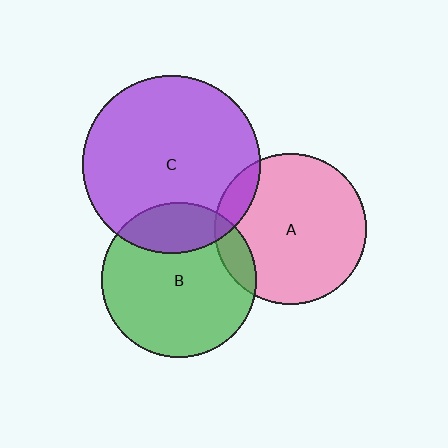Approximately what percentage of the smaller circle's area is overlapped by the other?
Approximately 10%.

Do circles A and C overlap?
Yes.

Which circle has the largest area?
Circle C (purple).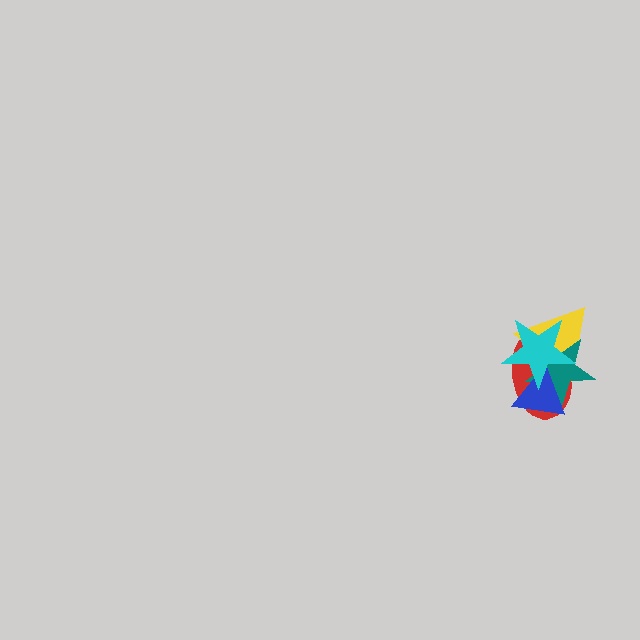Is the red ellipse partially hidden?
Yes, it is partially covered by another shape.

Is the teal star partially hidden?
Yes, it is partially covered by another shape.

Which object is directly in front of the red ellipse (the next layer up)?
The yellow triangle is directly in front of the red ellipse.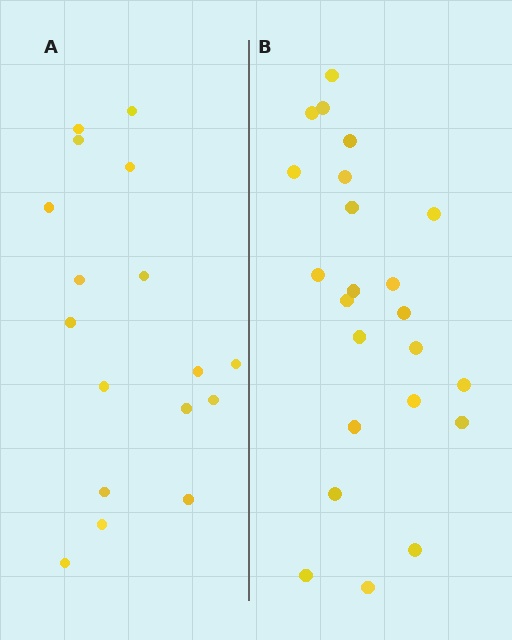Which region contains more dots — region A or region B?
Region B (the right region) has more dots.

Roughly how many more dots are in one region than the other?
Region B has about 6 more dots than region A.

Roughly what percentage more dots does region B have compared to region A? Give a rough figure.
About 35% more.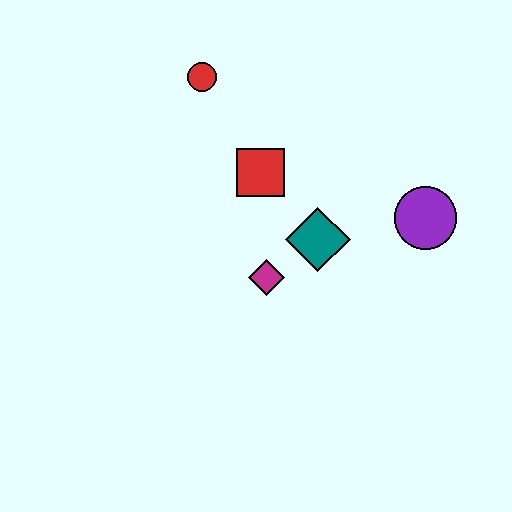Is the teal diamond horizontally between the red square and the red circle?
No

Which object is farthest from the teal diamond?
The red circle is farthest from the teal diamond.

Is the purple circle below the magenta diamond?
No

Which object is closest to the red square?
The teal diamond is closest to the red square.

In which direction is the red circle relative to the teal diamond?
The red circle is above the teal diamond.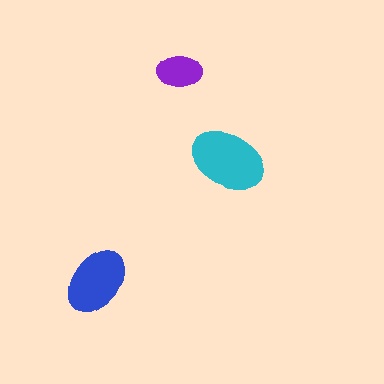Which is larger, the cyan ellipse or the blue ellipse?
The cyan one.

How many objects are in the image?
There are 3 objects in the image.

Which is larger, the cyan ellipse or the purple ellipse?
The cyan one.